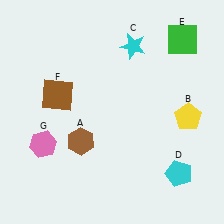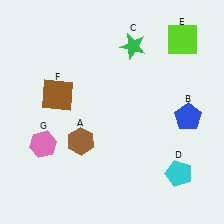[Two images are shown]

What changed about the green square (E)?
In Image 1, E is green. In Image 2, it changed to lime.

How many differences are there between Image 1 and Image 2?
There are 3 differences between the two images.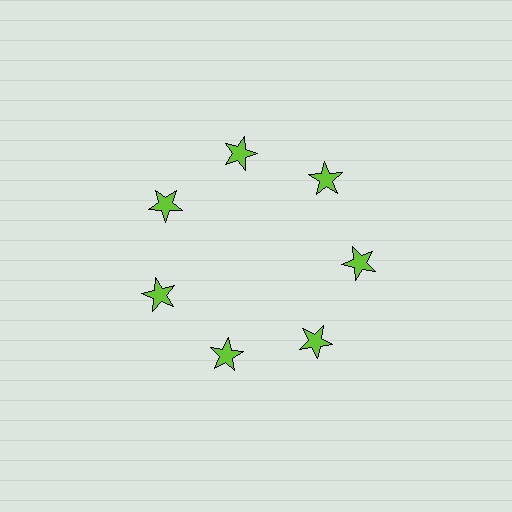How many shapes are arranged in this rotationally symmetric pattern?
There are 7 shapes, arranged in 7 groups of 1.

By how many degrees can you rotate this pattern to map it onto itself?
The pattern maps onto itself every 51 degrees of rotation.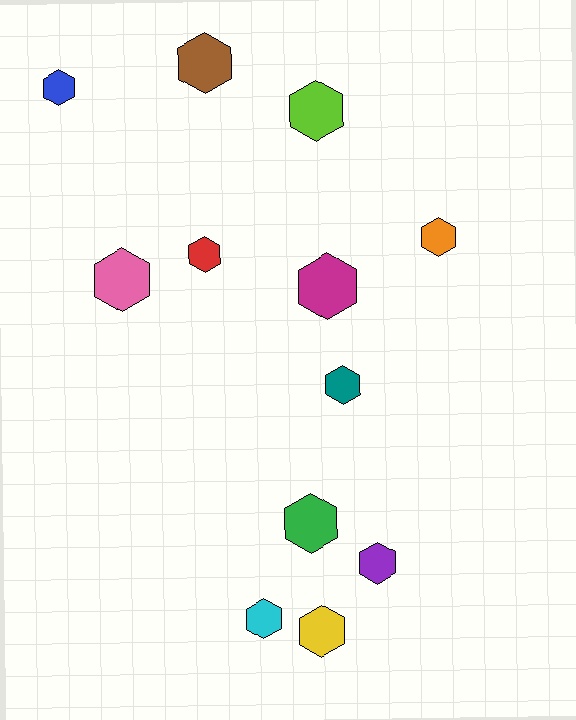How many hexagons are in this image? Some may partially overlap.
There are 12 hexagons.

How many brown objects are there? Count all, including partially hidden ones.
There is 1 brown object.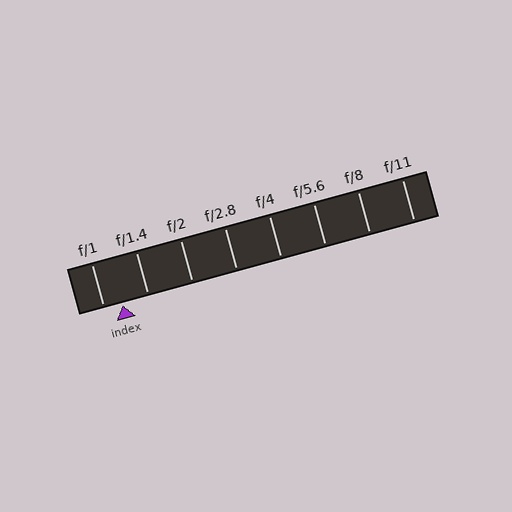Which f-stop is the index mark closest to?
The index mark is closest to f/1.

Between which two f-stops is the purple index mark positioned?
The index mark is between f/1 and f/1.4.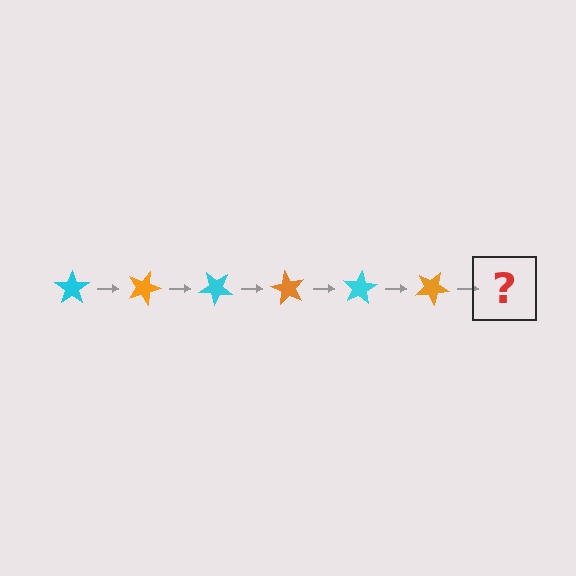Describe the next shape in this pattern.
It should be a cyan star, rotated 120 degrees from the start.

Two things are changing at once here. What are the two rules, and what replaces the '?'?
The two rules are that it rotates 20 degrees each step and the color cycles through cyan and orange. The '?' should be a cyan star, rotated 120 degrees from the start.